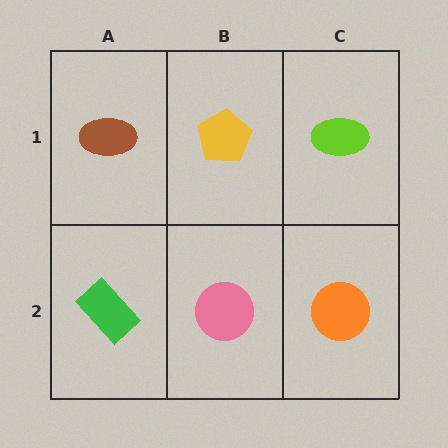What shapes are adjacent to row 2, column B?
A yellow pentagon (row 1, column B), a green rectangle (row 2, column A), an orange circle (row 2, column C).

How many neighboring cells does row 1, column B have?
3.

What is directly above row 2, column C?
A lime ellipse.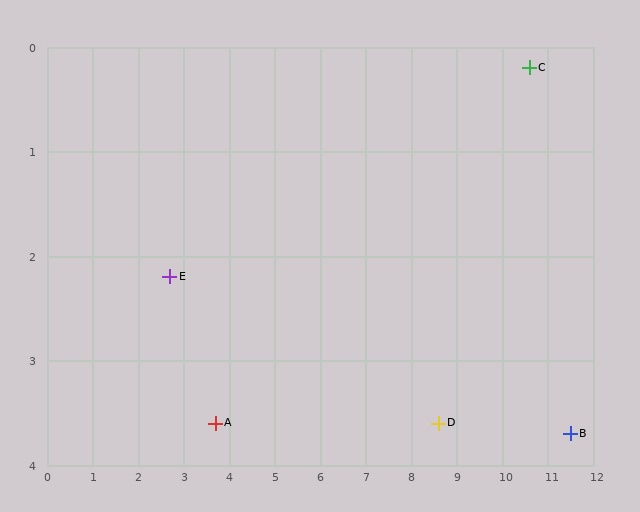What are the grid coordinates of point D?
Point D is at approximately (8.6, 3.6).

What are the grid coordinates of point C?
Point C is at approximately (10.6, 0.2).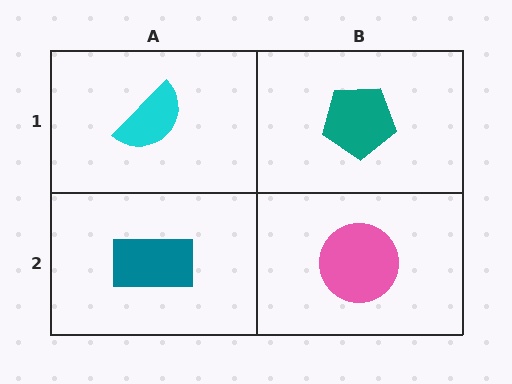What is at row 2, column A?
A teal rectangle.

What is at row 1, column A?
A cyan semicircle.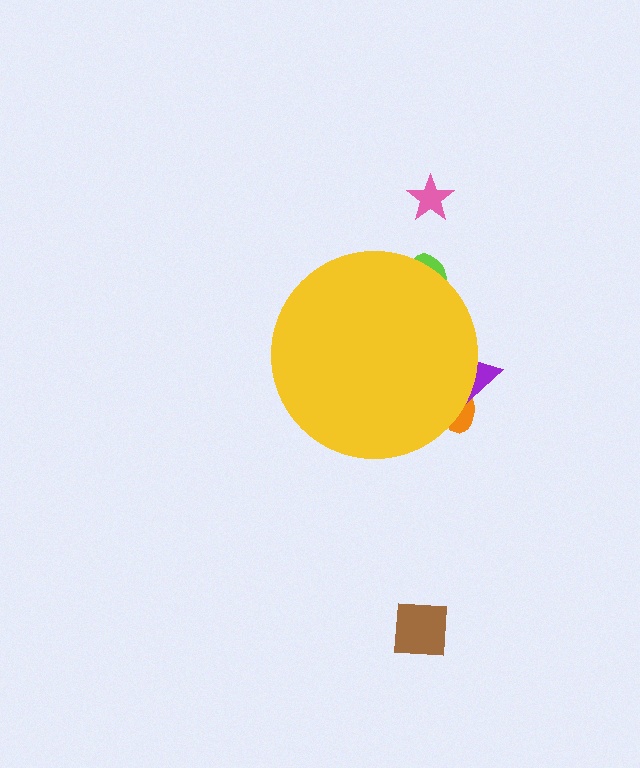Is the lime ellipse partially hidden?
Yes, the lime ellipse is partially hidden behind the yellow circle.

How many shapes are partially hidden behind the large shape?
3 shapes are partially hidden.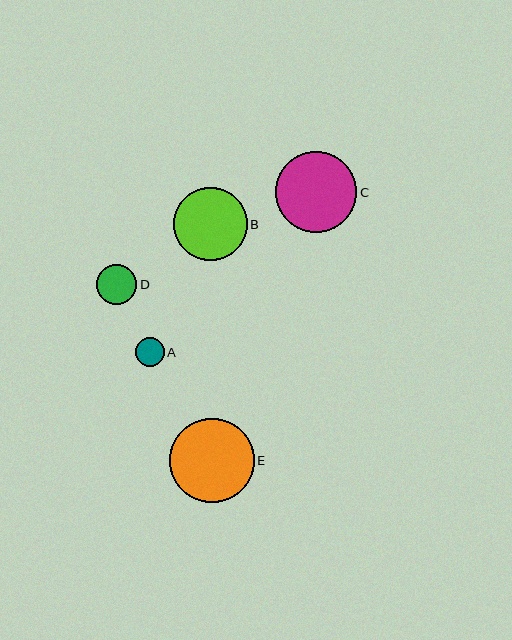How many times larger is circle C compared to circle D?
Circle C is approximately 2.0 times the size of circle D.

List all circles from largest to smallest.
From largest to smallest: E, C, B, D, A.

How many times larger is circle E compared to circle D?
Circle E is approximately 2.1 times the size of circle D.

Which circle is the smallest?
Circle A is the smallest with a size of approximately 29 pixels.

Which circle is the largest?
Circle E is the largest with a size of approximately 84 pixels.